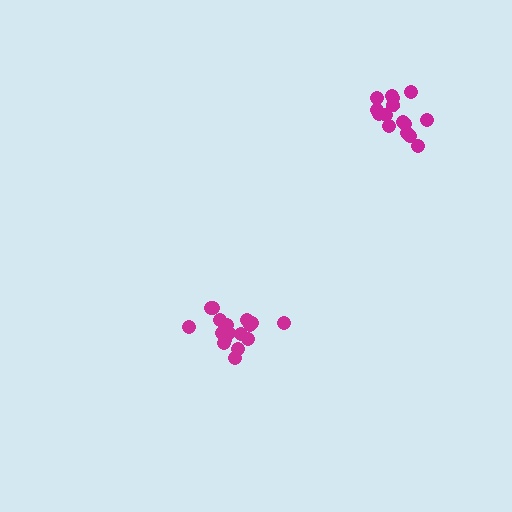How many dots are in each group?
Group 1: 15 dots, Group 2: 17 dots (32 total).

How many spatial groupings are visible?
There are 2 spatial groupings.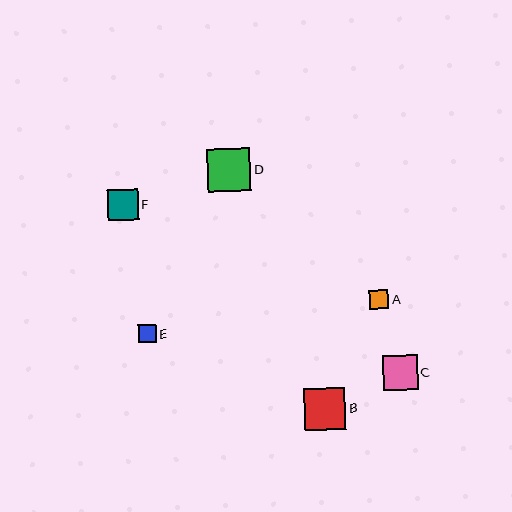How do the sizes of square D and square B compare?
Square D and square B are approximately the same size.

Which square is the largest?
Square D is the largest with a size of approximately 43 pixels.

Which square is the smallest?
Square E is the smallest with a size of approximately 18 pixels.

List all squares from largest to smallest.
From largest to smallest: D, B, C, F, A, E.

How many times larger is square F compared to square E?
Square F is approximately 1.7 times the size of square E.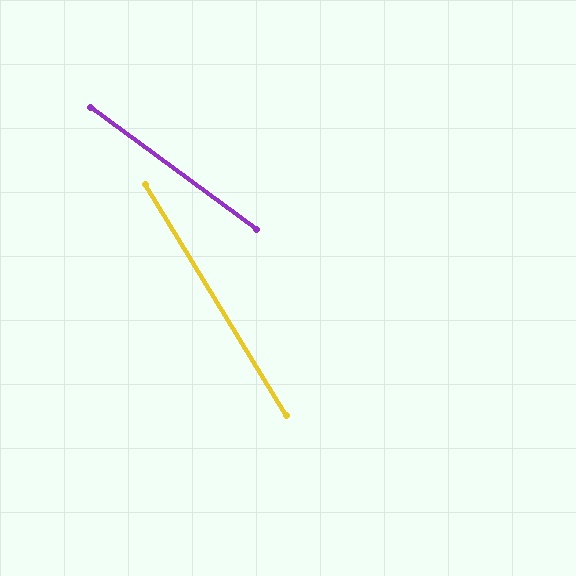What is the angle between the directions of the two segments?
Approximately 22 degrees.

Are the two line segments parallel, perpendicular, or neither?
Neither parallel nor perpendicular — they differ by about 22°.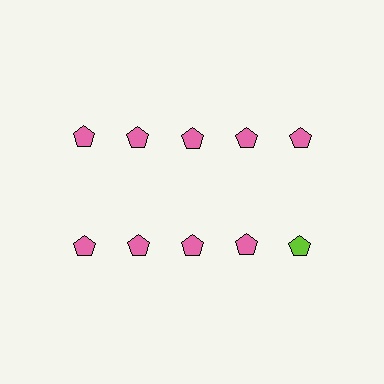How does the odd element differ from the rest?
It has a different color: lime instead of pink.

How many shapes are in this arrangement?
There are 10 shapes arranged in a grid pattern.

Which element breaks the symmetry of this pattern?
The lime pentagon in the second row, rightmost column breaks the symmetry. All other shapes are pink pentagons.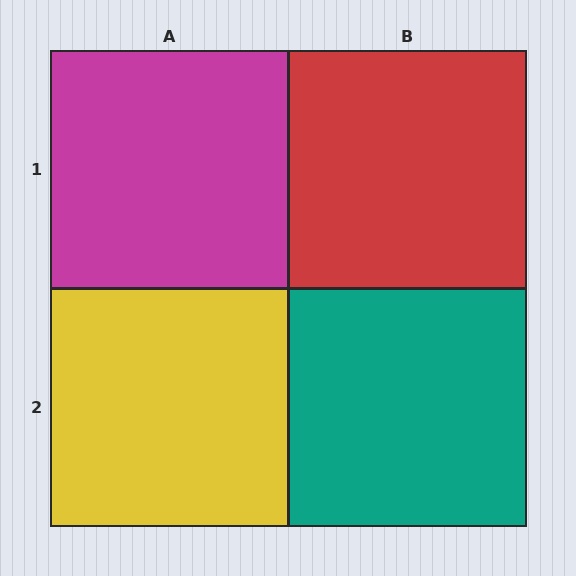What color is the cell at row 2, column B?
Teal.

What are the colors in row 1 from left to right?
Magenta, red.